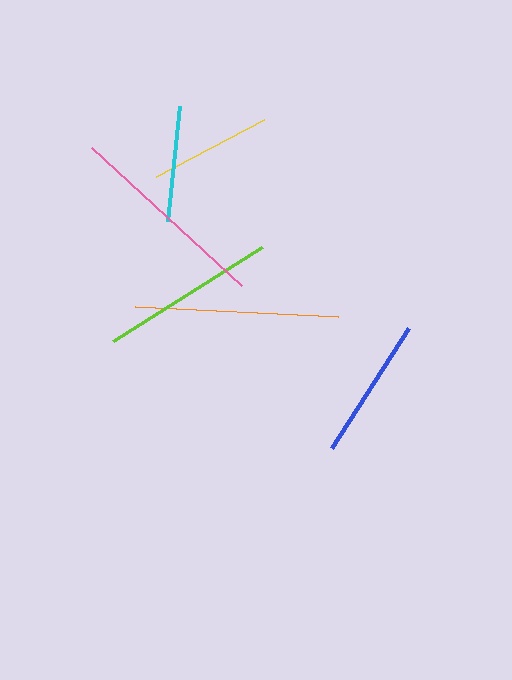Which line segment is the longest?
The pink line is the longest at approximately 204 pixels.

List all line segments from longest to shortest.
From longest to shortest: pink, orange, lime, blue, yellow, cyan.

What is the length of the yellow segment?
The yellow segment is approximately 122 pixels long.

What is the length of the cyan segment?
The cyan segment is approximately 116 pixels long.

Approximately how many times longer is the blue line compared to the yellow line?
The blue line is approximately 1.2 times the length of the yellow line.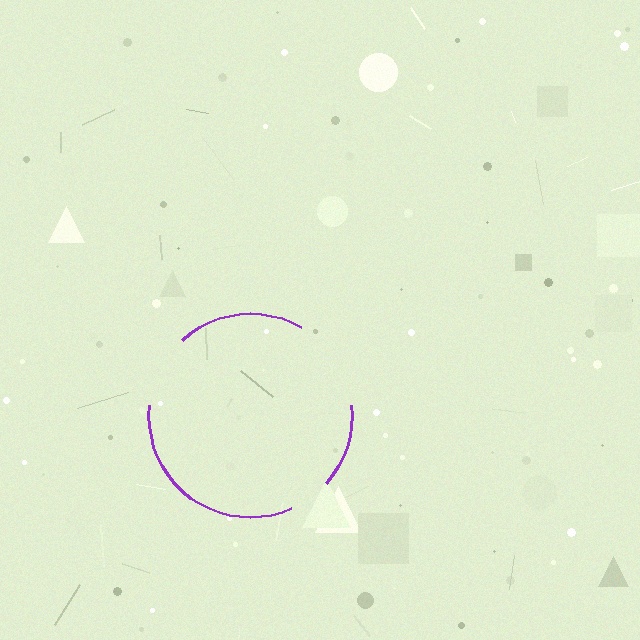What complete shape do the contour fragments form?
The contour fragments form a circle.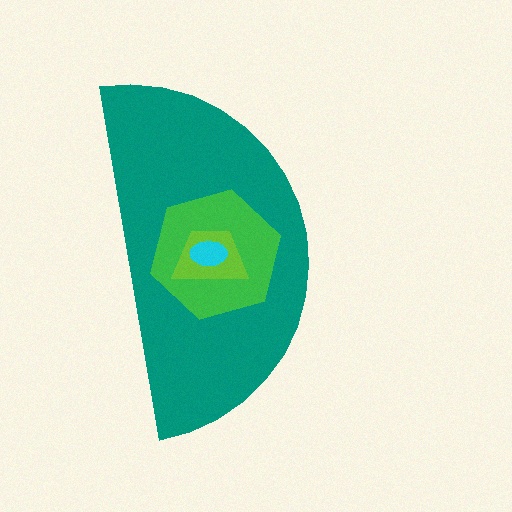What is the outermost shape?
The teal semicircle.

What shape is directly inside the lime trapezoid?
The cyan ellipse.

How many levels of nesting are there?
4.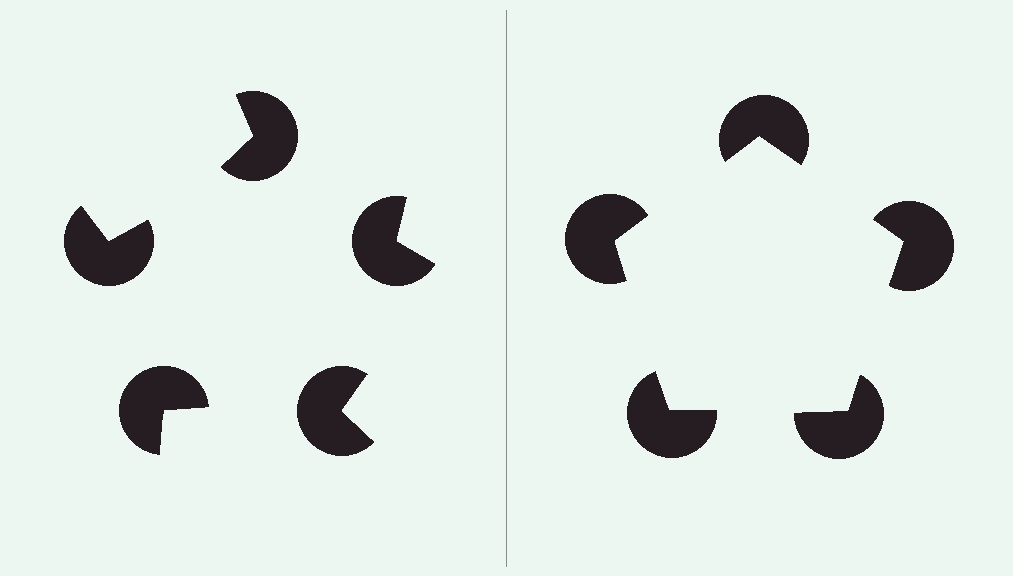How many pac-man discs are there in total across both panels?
10 — 5 on each side.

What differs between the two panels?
The pac-man discs are positioned identically on both sides; only the wedge orientations differ. On the right they align to a pentagon; on the left they are misaligned.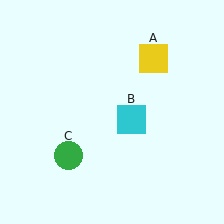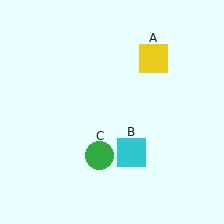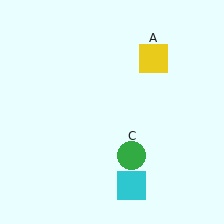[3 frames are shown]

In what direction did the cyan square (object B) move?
The cyan square (object B) moved down.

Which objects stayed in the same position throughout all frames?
Yellow square (object A) remained stationary.